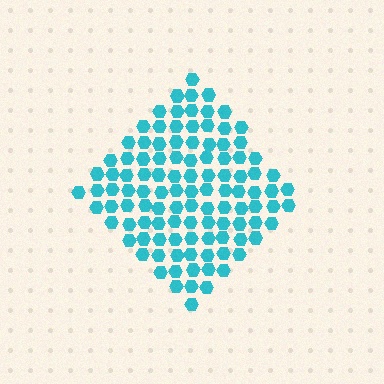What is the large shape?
The large shape is a diamond.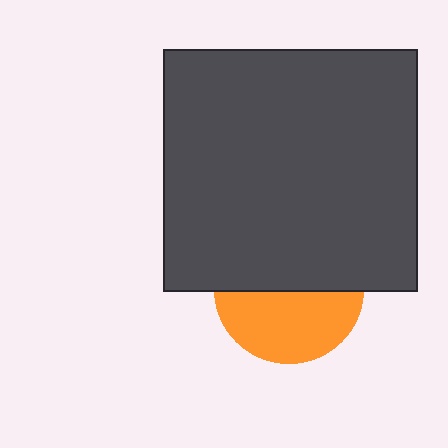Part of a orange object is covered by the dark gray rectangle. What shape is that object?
It is a circle.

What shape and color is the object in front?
The object in front is a dark gray rectangle.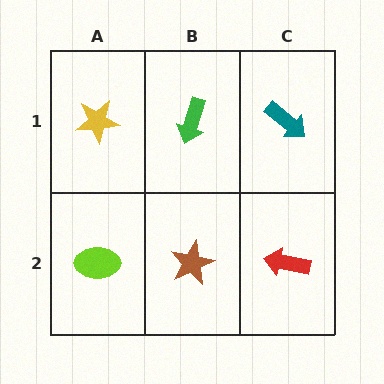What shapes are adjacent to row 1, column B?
A brown star (row 2, column B), a yellow star (row 1, column A), a teal arrow (row 1, column C).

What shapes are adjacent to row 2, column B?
A green arrow (row 1, column B), a lime ellipse (row 2, column A), a red arrow (row 2, column C).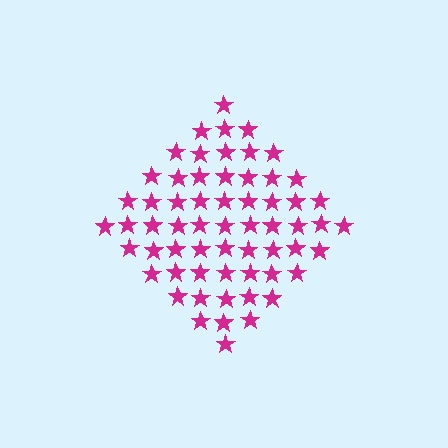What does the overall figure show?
The overall figure shows a diamond.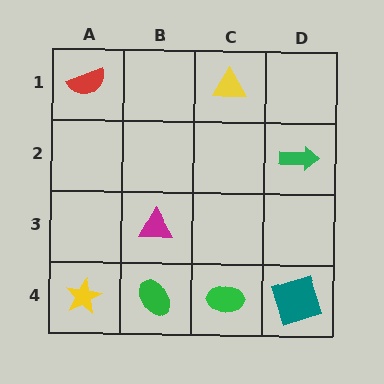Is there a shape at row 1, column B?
No, that cell is empty.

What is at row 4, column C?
A green ellipse.